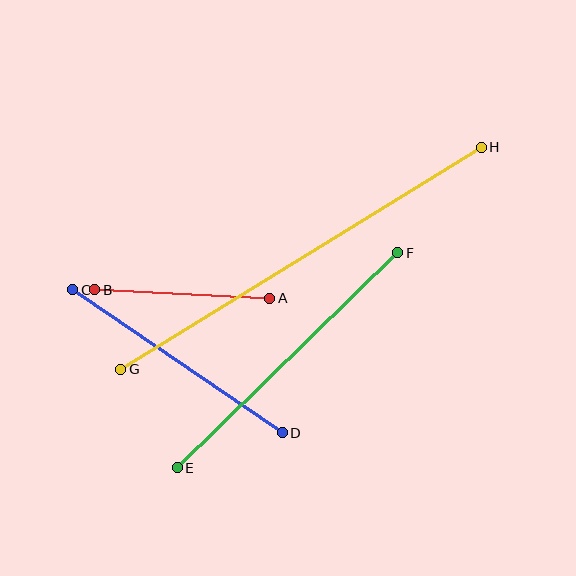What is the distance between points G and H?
The distance is approximately 423 pixels.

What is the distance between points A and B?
The distance is approximately 176 pixels.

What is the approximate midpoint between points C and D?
The midpoint is at approximately (178, 361) pixels.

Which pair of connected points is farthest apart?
Points G and H are farthest apart.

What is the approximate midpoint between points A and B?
The midpoint is at approximately (182, 294) pixels.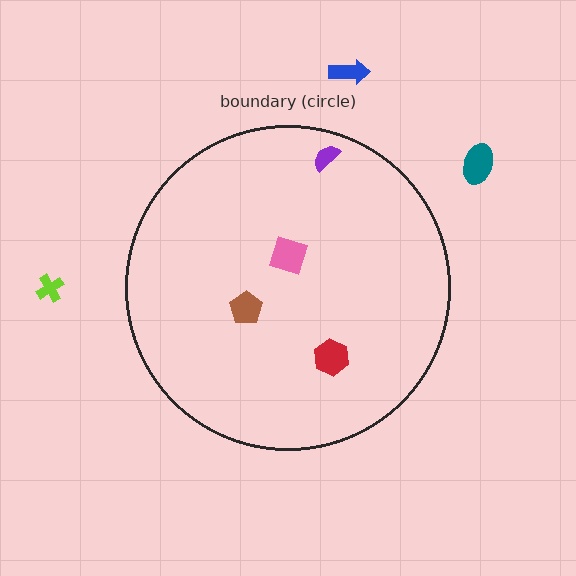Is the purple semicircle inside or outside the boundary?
Inside.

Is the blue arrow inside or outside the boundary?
Outside.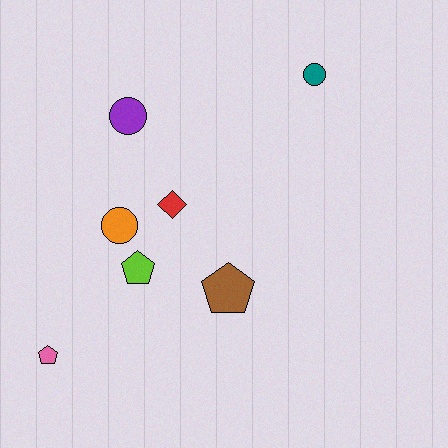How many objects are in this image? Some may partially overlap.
There are 7 objects.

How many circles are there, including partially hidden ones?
There are 3 circles.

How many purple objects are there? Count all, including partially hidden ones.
There is 1 purple object.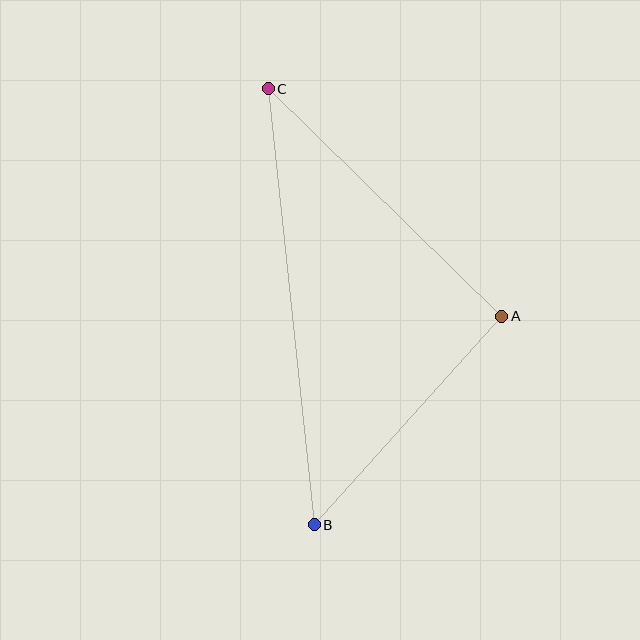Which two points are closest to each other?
Points A and B are closest to each other.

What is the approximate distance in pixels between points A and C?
The distance between A and C is approximately 326 pixels.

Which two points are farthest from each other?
Points B and C are farthest from each other.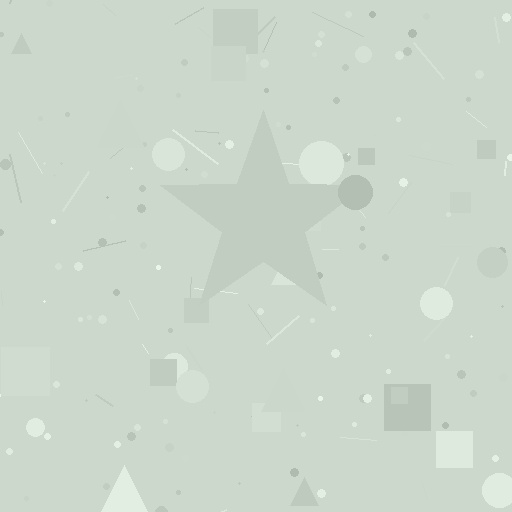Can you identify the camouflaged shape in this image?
The camouflaged shape is a star.